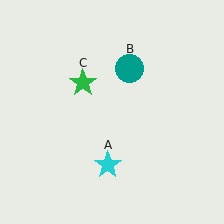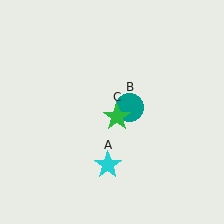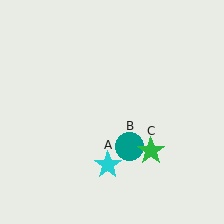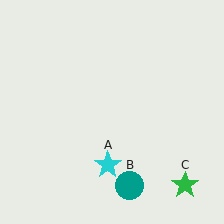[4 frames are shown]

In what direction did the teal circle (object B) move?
The teal circle (object B) moved down.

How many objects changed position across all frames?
2 objects changed position: teal circle (object B), green star (object C).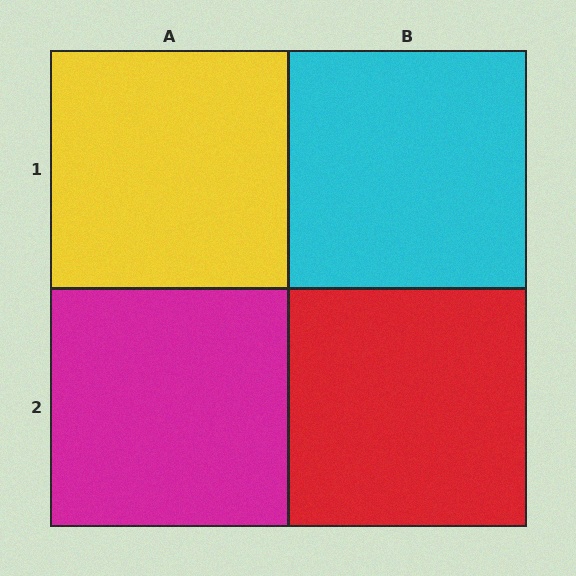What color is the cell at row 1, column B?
Cyan.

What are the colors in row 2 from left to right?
Magenta, red.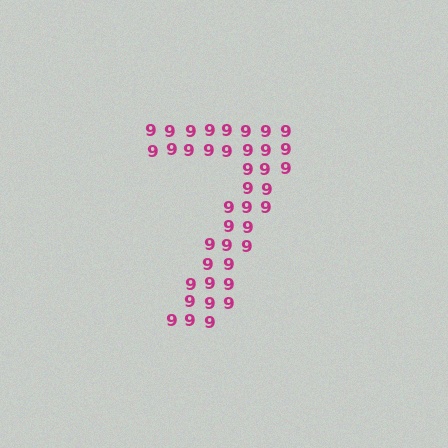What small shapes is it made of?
It is made of small digit 9's.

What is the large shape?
The large shape is the digit 7.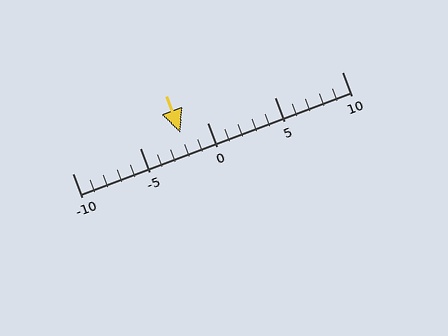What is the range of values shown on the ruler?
The ruler shows values from -10 to 10.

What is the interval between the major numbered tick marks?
The major tick marks are spaced 5 units apart.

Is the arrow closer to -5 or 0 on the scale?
The arrow is closer to 0.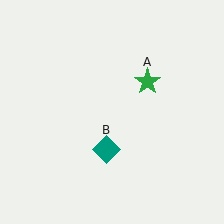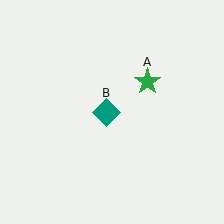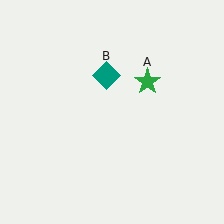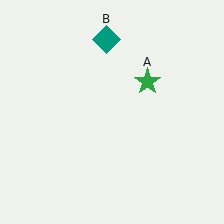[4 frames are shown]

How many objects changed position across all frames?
1 object changed position: teal diamond (object B).